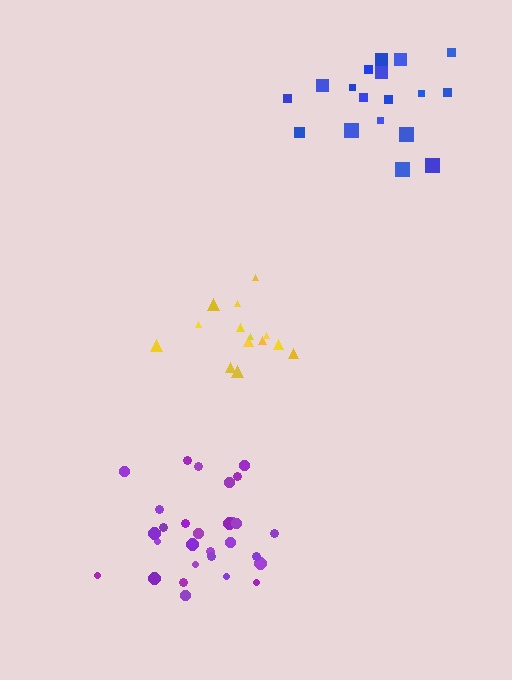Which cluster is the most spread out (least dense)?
Blue.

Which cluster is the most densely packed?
Purple.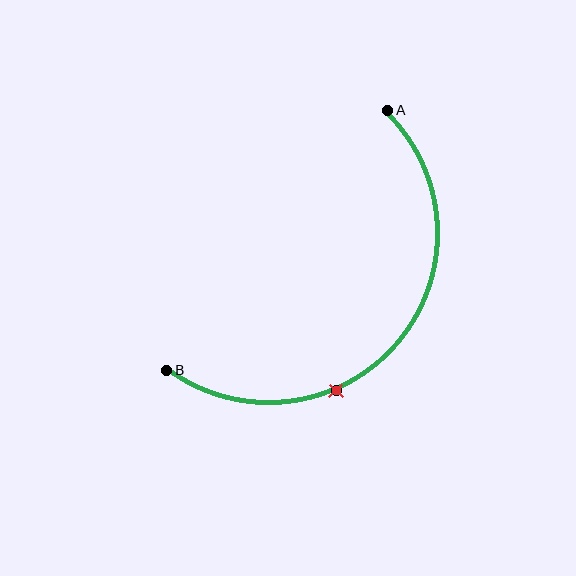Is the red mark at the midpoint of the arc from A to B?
No. The red mark lies on the arc but is closer to endpoint B. The arc midpoint would be at the point on the curve equidistant along the arc from both A and B.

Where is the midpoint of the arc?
The arc midpoint is the point on the curve farthest from the straight line joining A and B. It sits below and to the right of that line.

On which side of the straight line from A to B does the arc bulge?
The arc bulges below and to the right of the straight line connecting A and B.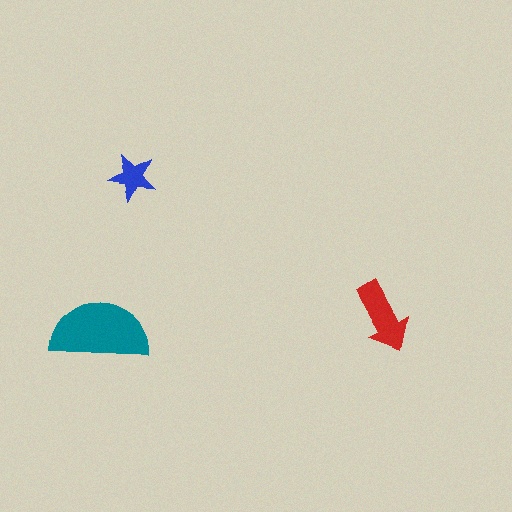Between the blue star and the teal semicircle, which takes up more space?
The teal semicircle.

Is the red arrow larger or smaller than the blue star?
Larger.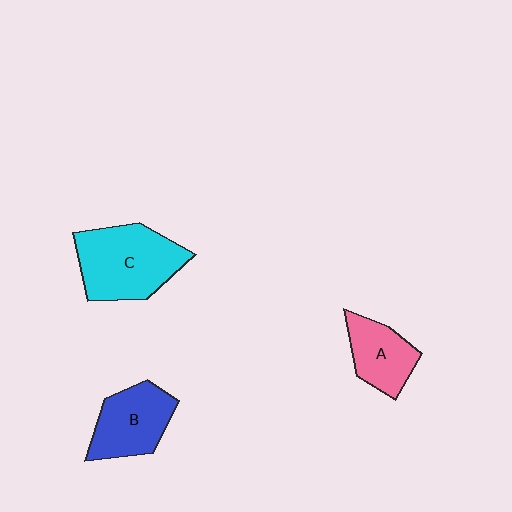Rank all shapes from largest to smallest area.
From largest to smallest: C (cyan), B (blue), A (pink).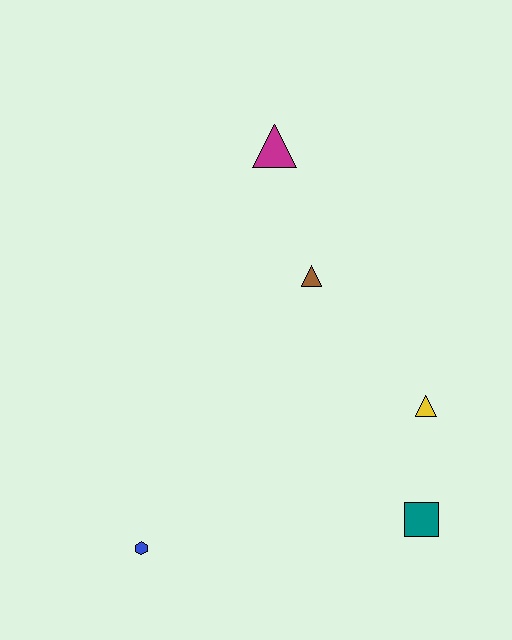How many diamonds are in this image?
There are no diamonds.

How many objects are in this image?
There are 5 objects.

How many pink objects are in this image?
There are no pink objects.